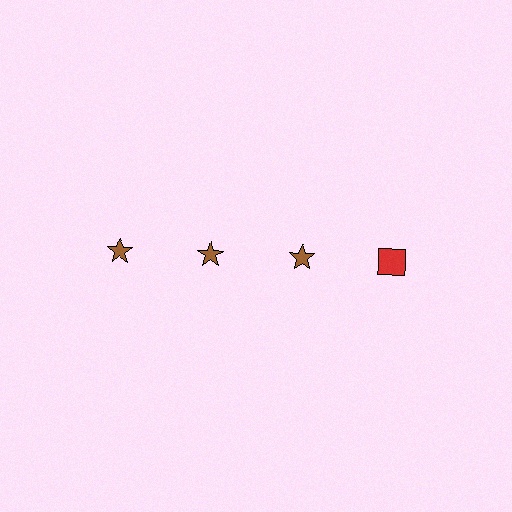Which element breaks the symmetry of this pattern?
The red square in the top row, second from right column breaks the symmetry. All other shapes are brown stars.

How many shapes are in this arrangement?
There are 4 shapes arranged in a grid pattern.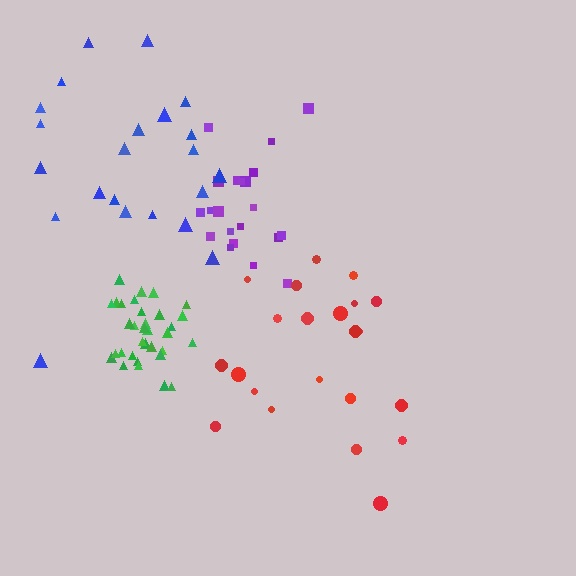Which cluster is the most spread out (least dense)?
Blue.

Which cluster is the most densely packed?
Green.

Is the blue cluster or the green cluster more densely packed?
Green.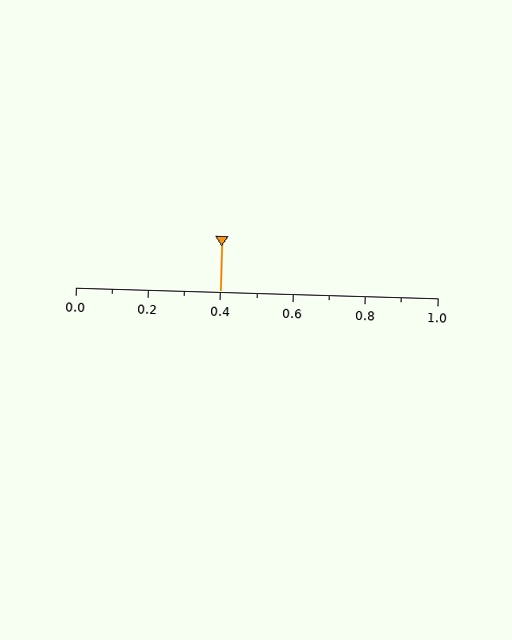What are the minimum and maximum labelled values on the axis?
The axis runs from 0.0 to 1.0.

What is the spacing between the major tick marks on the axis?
The major ticks are spaced 0.2 apart.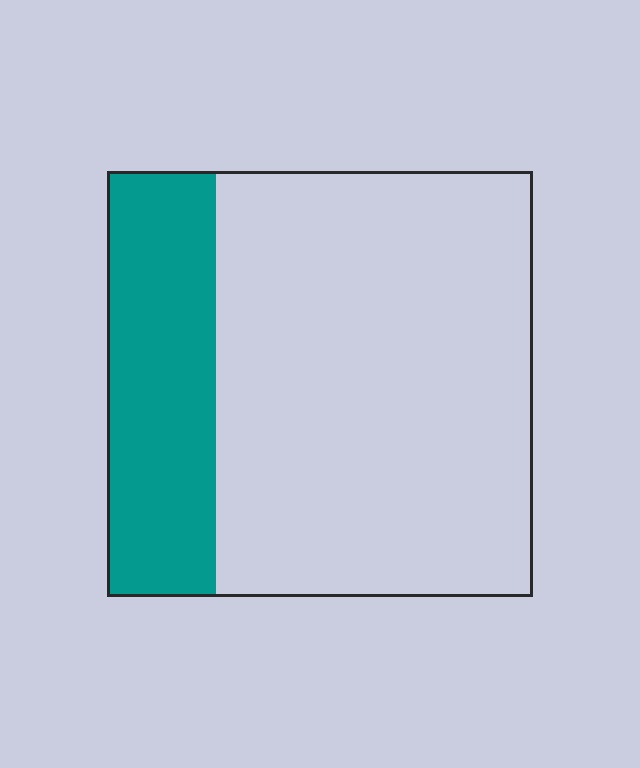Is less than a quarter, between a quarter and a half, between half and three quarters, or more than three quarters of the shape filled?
Between a quarter and a half.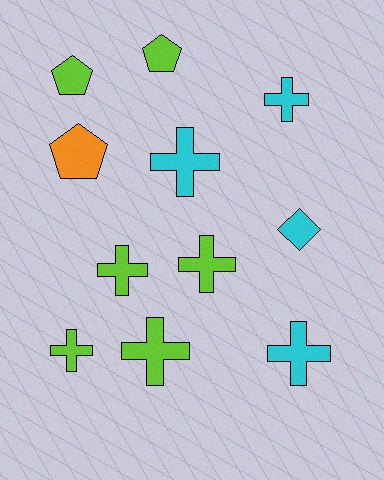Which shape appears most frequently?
Cross, with 7 objects.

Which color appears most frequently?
Lime, with 6 objects.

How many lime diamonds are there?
There are no lime diamonds.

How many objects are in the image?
There are 11 objects.